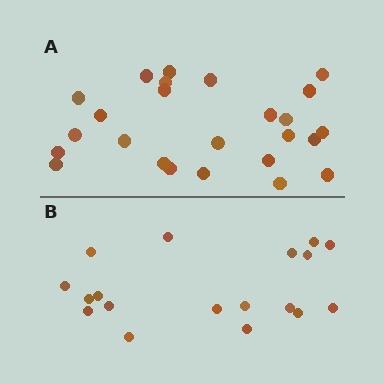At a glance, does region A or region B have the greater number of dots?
Region A (the top region) has more dots.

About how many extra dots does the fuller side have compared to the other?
Region A has roughly 8 or so more dots than region B.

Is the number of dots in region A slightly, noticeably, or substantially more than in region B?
Region A has noticeably more, but not dramatically so. The ratio is roughly 1.4 to 1.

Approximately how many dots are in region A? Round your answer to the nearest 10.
About 20 dots. (The exact count is 25, which rounds to 20.)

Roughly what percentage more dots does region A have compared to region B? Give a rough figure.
About 40% more.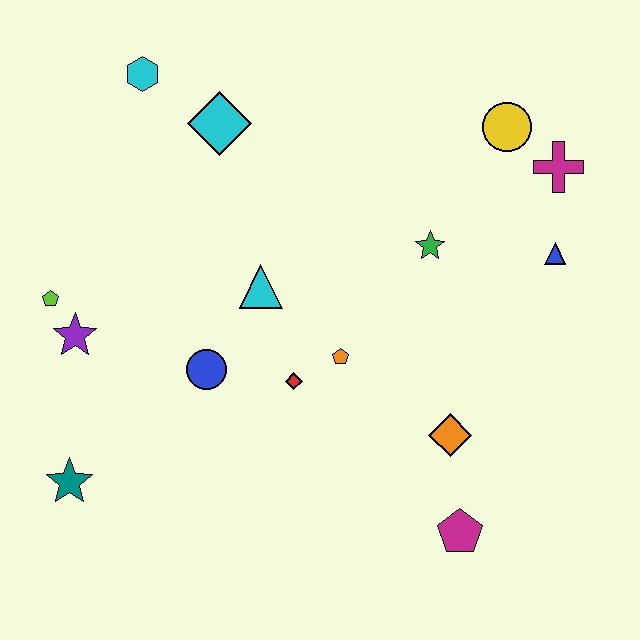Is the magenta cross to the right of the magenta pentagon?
Yes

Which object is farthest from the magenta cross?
The teal star is farthest from the magenta cross.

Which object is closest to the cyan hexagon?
The cyan diamond is closest to the cyan hexagon.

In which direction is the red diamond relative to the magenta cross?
The red diamond is to the left of the magenta cross.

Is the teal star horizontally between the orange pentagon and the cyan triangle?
No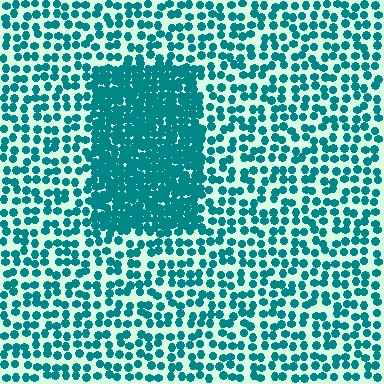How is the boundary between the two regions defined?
The boundary is defined by a change in element density (approximately 2.5x ratio). All elements are the same color, size, and shape.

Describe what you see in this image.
The image contains small teal elements arranged at two different densities. A rectangle-shaped region is visible where the elements are more densely packed than the surrounding area.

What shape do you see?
I see a rectangle.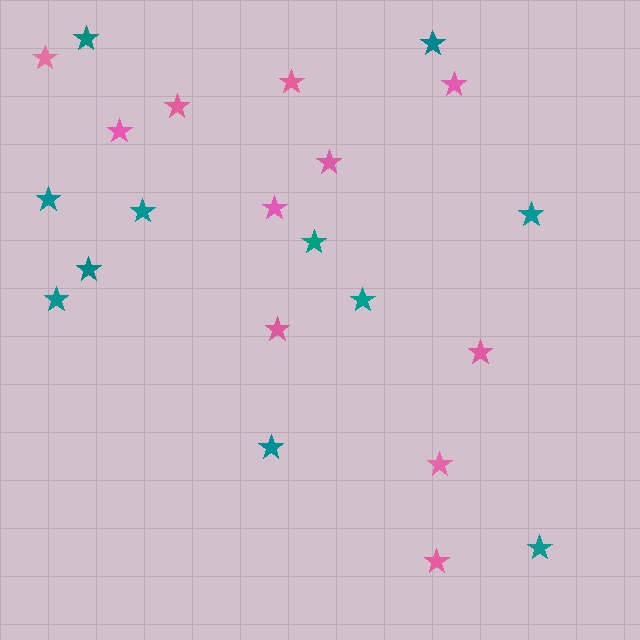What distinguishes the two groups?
There are 2 groups: one group of pink stars (11) and one group of teal stars (11).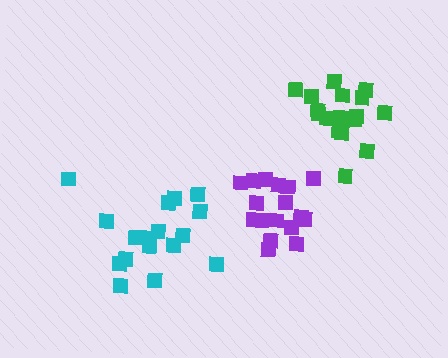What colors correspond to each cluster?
The clusters are colored: green, cyan, purple.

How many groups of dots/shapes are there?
There are 3 groups.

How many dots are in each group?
Group 1: 19 dots, Group 2: 17 dots, Group 3: 17 dots (53 total).